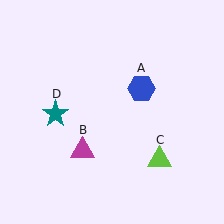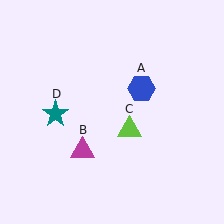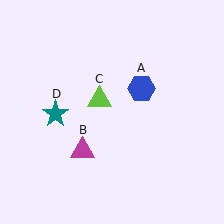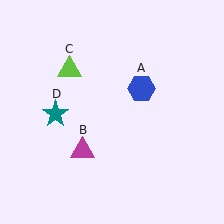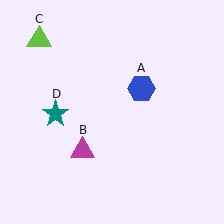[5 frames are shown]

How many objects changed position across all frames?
1 object changed position: lime triangle (object C).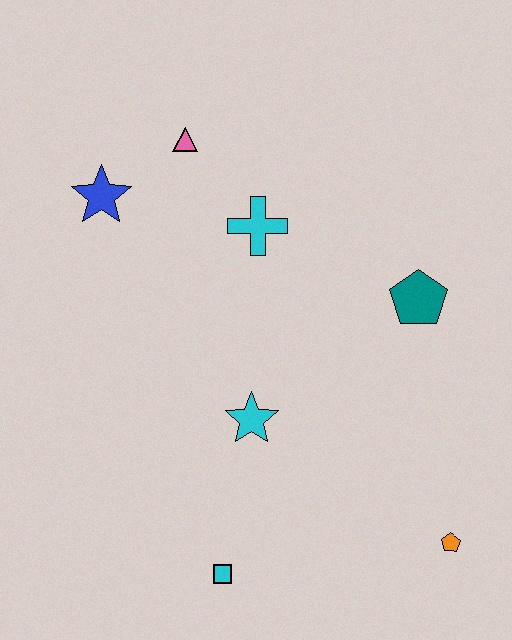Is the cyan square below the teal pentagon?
Yes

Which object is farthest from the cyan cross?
The orange pentagon is farthest from the cyan cross.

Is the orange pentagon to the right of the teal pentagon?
Yes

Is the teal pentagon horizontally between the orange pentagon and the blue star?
Yes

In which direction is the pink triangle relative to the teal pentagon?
The pink triangle is to the left of the teal pentagon.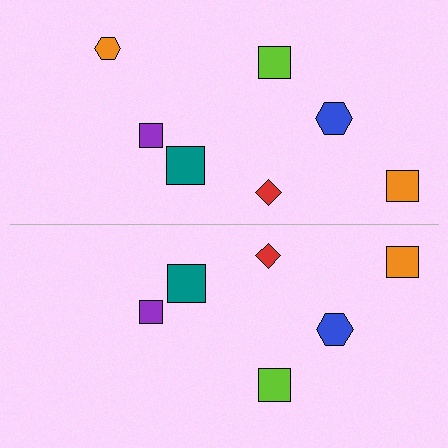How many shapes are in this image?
There are 13 shapes in this image.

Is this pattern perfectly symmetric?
No, the pattern is not perfectly symmetric. A orange hexagon is missing from the bottom side.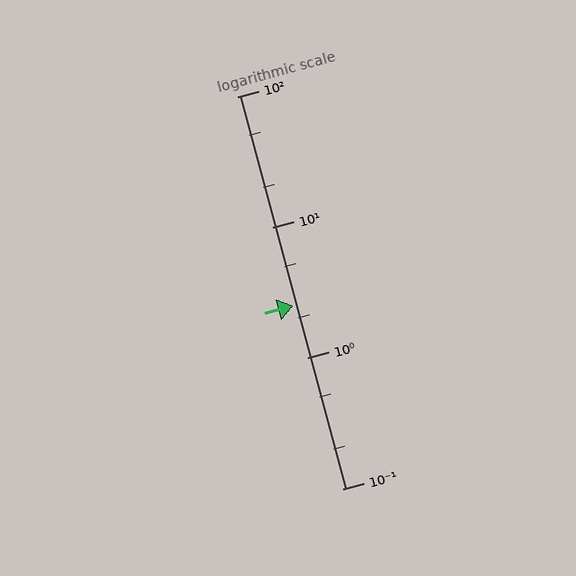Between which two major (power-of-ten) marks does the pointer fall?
The pointer is between 1 and 10.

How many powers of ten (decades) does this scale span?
The scale spans 3 decades, from 0.1 to 100.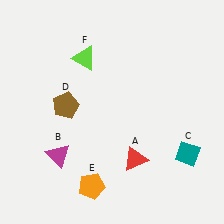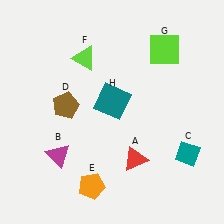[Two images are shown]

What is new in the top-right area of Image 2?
A teal square (H) was added in the top-right area of Image 2.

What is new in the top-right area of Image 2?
A lime square (G) was added in the top-right area of Image 2.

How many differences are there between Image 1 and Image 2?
There are 2 differences between the two images.